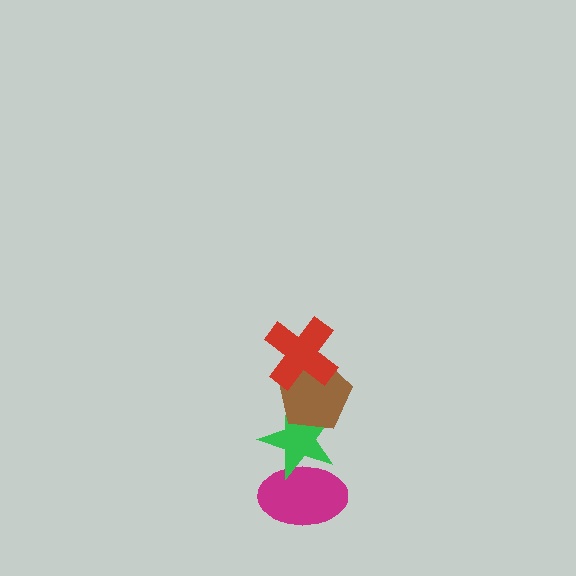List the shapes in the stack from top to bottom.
From top to bottom: the red cross, the brown pentagon, the green star, the magenta ellipse.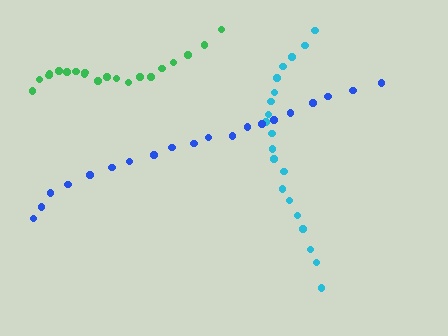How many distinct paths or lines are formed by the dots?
There are 3 distinct paths.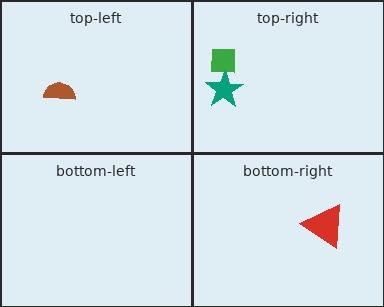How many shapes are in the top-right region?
2.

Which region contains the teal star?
The top-right region.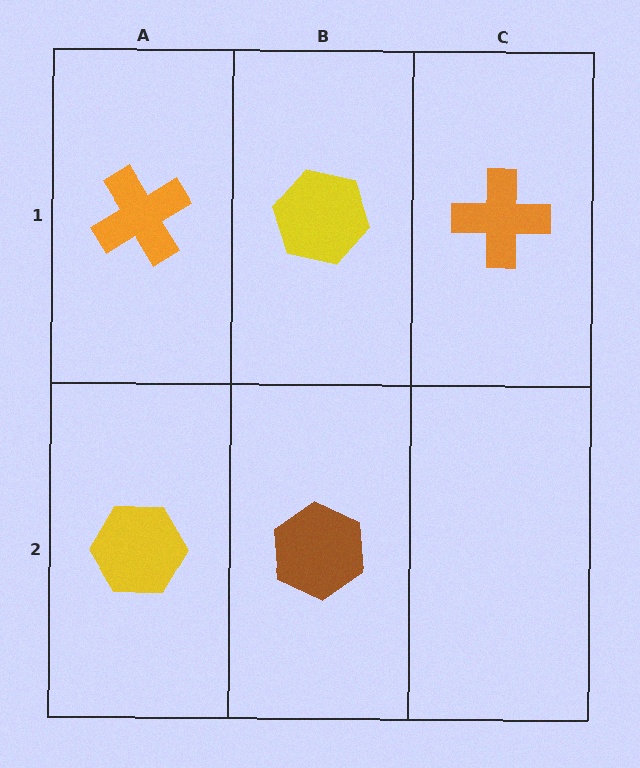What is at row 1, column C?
An orange cross.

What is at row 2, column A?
A yellow hexagon.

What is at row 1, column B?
A yellow hexagon.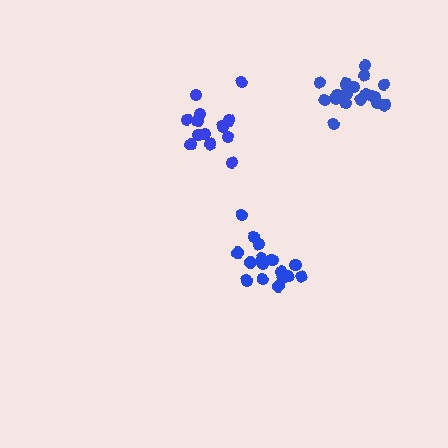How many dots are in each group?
Group 1: 16 dots, Group 2: 14 dots, Group 3: 18 dots (48 total).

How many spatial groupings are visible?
There are 3 spatial groupings.